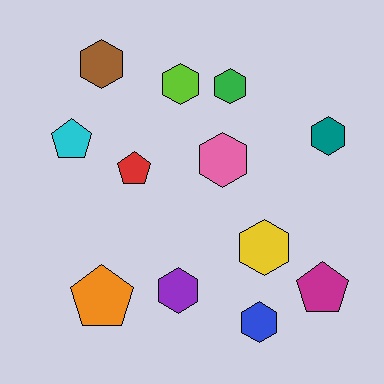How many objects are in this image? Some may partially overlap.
There are 12 objects.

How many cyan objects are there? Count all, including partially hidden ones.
There is 1 cyan object.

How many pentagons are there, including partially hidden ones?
There are 4 pentagons.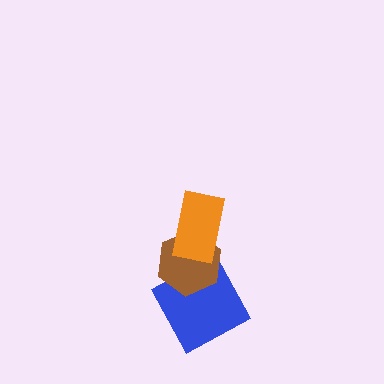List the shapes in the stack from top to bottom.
From top to bottom: the orange rectangle, the brown hexagon, the blue square.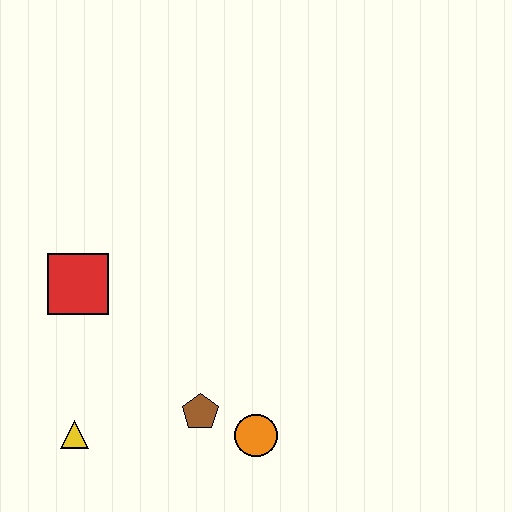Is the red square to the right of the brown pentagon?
No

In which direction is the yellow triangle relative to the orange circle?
The yellow triangle is to the left of the orange circle.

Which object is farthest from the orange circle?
The red square is farthest from the orange circle.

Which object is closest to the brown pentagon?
The orange circle is closest to the brown pentagon.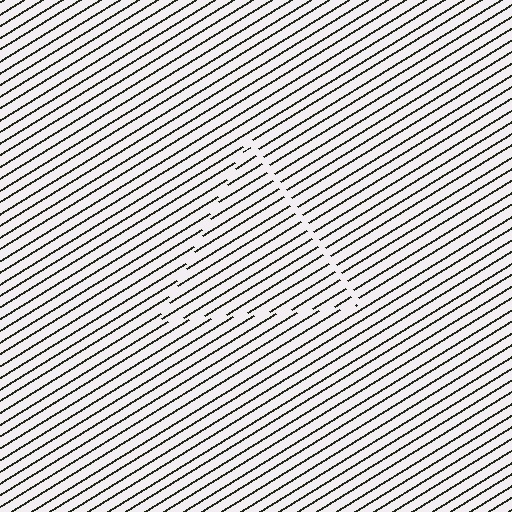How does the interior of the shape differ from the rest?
The interior of the shape contains the same grating, shifted by half a period — the contour is defined by the phase discontinuity where line-ends from the inner and outer gratings abut.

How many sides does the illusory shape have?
3 sides — the line-ends trace a triangle.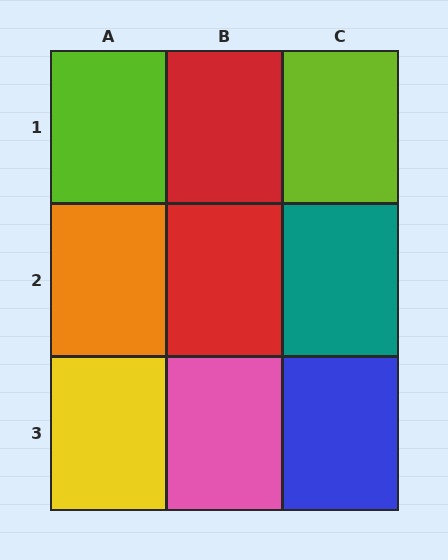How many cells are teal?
1 cell is teal.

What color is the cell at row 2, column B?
Red.